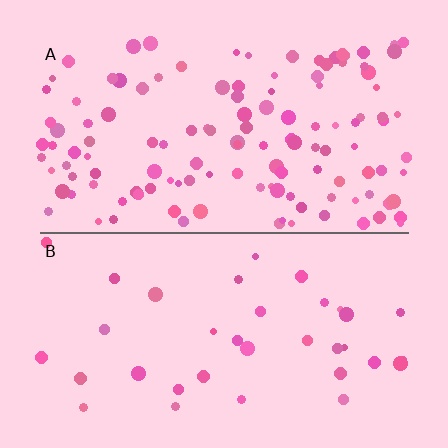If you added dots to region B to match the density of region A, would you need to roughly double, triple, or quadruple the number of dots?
Approximately quadruple.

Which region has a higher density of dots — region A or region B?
A (the top).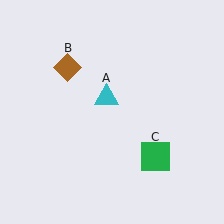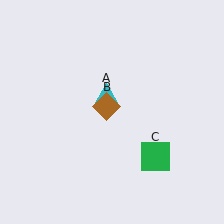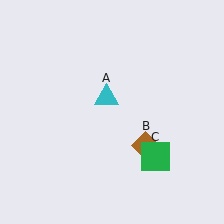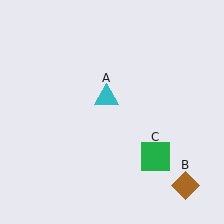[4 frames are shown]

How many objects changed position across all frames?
1 object changed position: brown diamond (object B).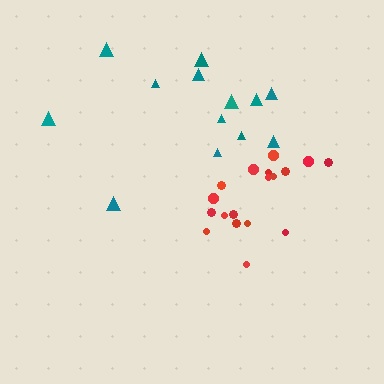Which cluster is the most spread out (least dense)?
Teal.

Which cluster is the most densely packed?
Red.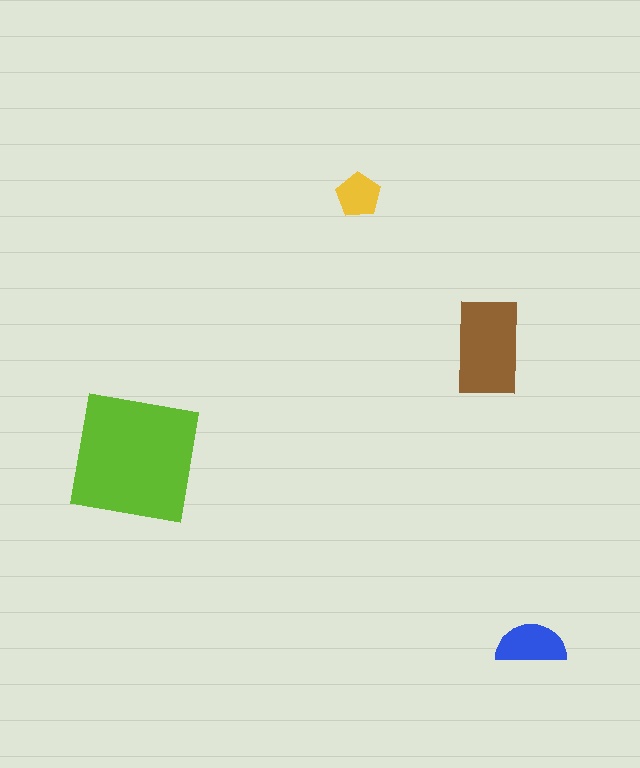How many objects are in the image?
There are 4 objects in the image.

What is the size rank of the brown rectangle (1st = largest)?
2nd.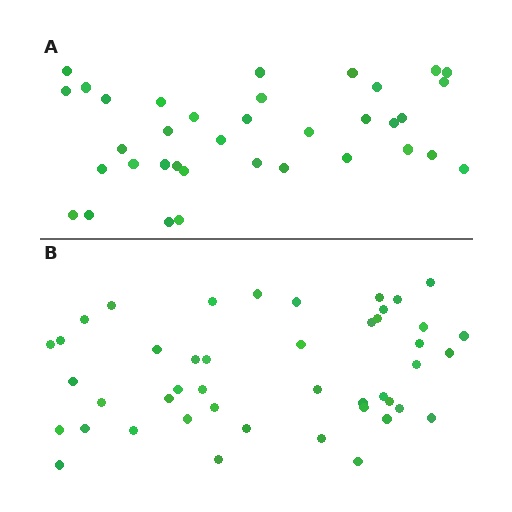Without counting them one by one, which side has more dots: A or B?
Region B (the bottom region) has more dots.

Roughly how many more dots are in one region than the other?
Region B has roughly 8 or so more dots than region A.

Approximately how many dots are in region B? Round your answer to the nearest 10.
About 40 dots. (The exact count is 45, which rounds to 40.)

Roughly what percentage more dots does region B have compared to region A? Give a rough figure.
About 25% more.